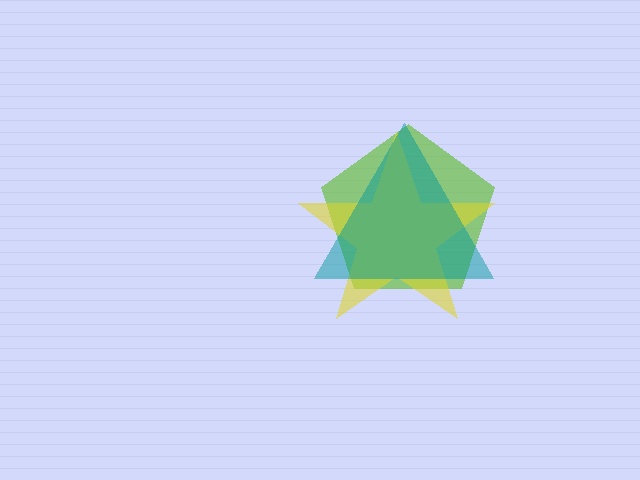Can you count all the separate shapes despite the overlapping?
Yes, there are 3 separate shapes.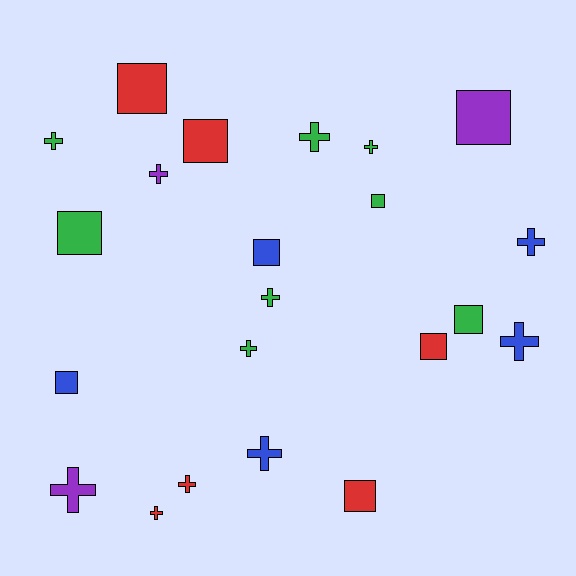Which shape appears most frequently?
Cross, with 12 objects.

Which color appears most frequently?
Green, with 8 objects.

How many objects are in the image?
There are 22 objects.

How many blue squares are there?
There are 2 blue squares.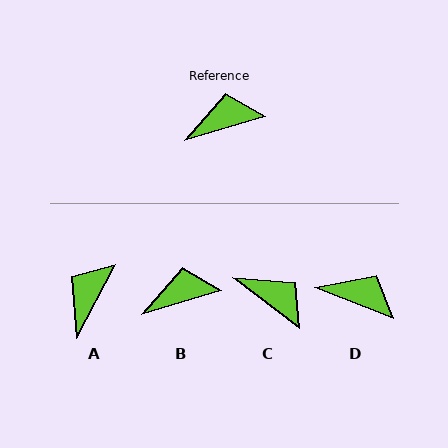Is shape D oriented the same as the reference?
No, it is off by about 38 degrees.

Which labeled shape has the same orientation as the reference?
B.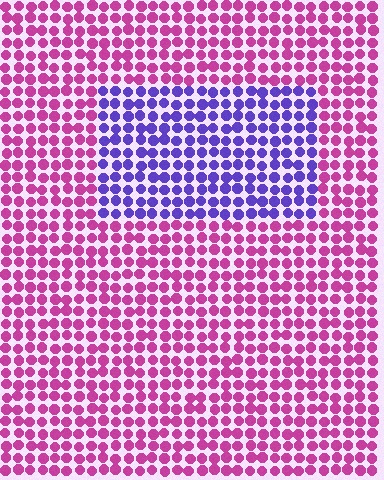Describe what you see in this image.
The image is filled with small magenta elements in a uniform arrangement. A rectangle-shaped region is visible where the elements are tinted to a slightly different hue, forming a subtle color boundary.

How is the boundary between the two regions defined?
The boundary is defined purely by a slight shift in hue (about 63 degrees). Spacing, size, and orientation are identical on both sides.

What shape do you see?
I see a rectangle.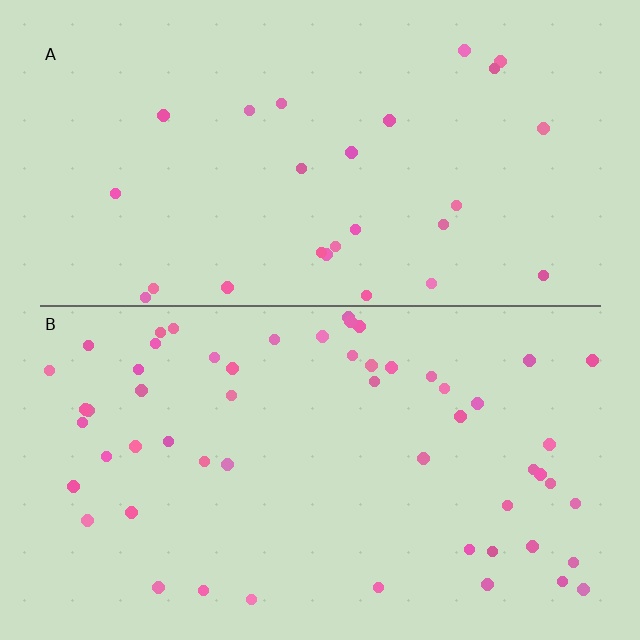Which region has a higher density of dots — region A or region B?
B (the bottom).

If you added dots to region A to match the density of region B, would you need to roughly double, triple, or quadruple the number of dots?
Approximately double.